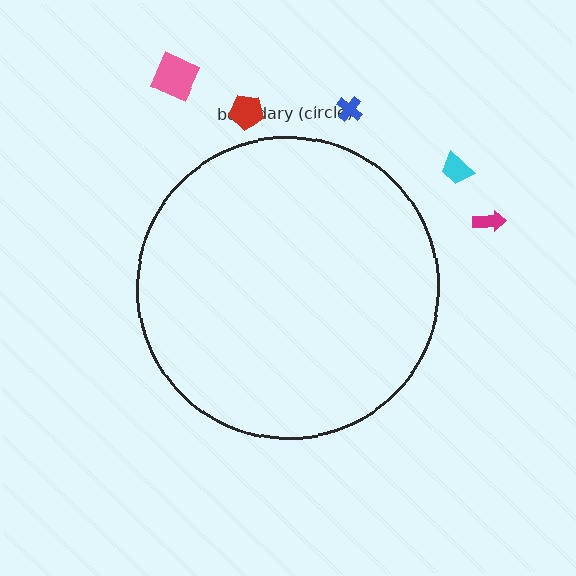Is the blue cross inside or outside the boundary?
Outside.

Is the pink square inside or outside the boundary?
Outside.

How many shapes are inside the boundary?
0 inside, 5 outside.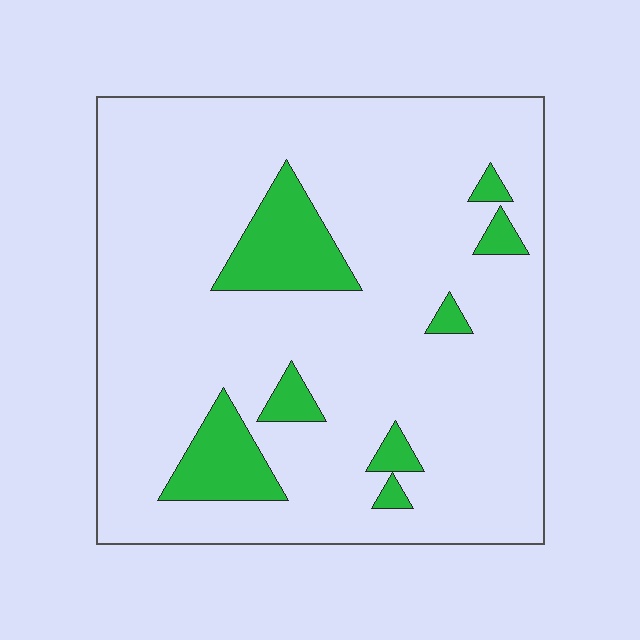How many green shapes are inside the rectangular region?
8.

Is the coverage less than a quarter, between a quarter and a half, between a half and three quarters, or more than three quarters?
Less than a quarter.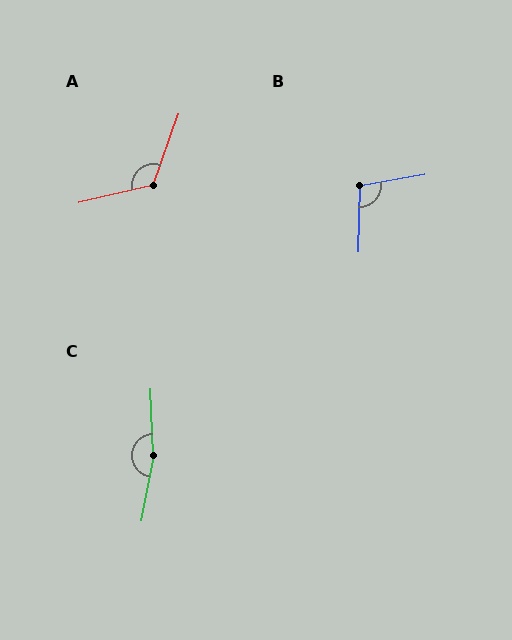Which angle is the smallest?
B, at approximately 101 degrees.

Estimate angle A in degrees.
Approximately 123 degrees.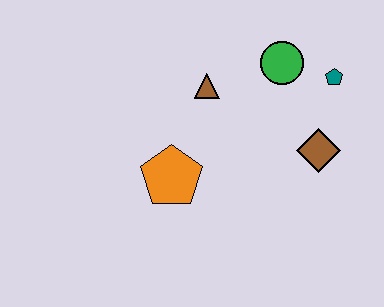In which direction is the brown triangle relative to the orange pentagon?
The brown triangle is above the orange pentagon.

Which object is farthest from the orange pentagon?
The teal pentagon is farthest from the orange pentagon.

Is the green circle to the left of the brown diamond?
Yes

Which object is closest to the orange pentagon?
The brown triangle is closest to the orange pentagon.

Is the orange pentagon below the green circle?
Yes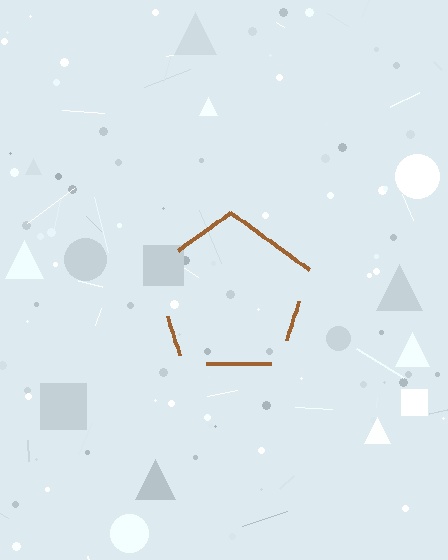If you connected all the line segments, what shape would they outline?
They would outline a pentagon.